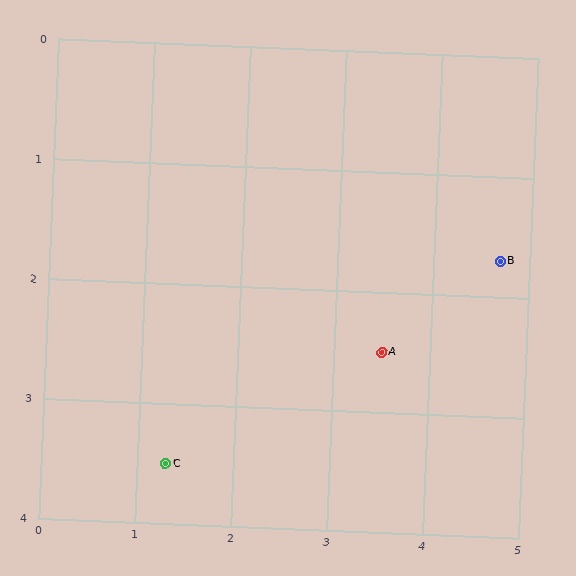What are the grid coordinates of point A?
Point A is at approximately (3.5, 2.5).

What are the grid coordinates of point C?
Point C is at approximately (1.3, 3.5).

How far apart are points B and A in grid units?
Points B and A are about 1.4 grid units apart.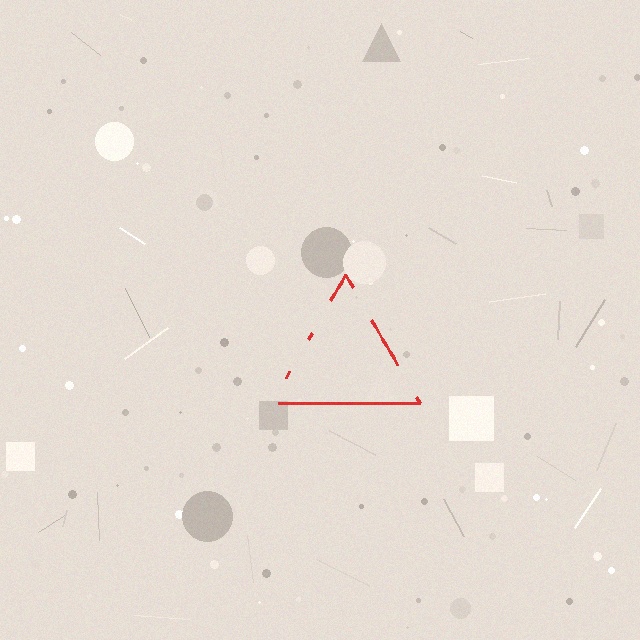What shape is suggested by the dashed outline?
The dashed outline suggests a triangle.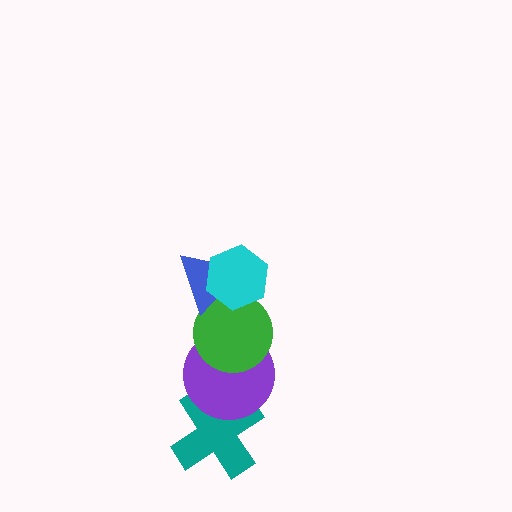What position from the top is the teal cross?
The teal cross is 5th from the top.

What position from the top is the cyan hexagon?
The cyan hexagon is 1st from the top.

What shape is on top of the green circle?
The blue triangle is on top of the green circle.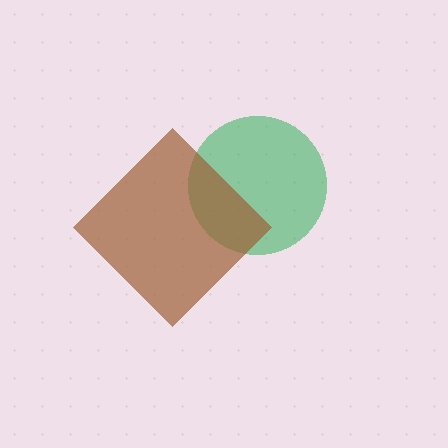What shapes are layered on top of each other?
The layered shapes are: a green circle, a brown diamond.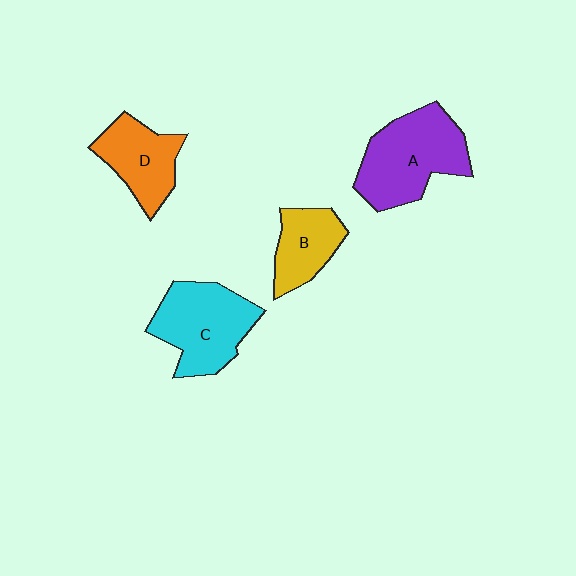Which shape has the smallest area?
Shape B (yellow).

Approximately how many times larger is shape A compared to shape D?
Approximately 1.5 times.